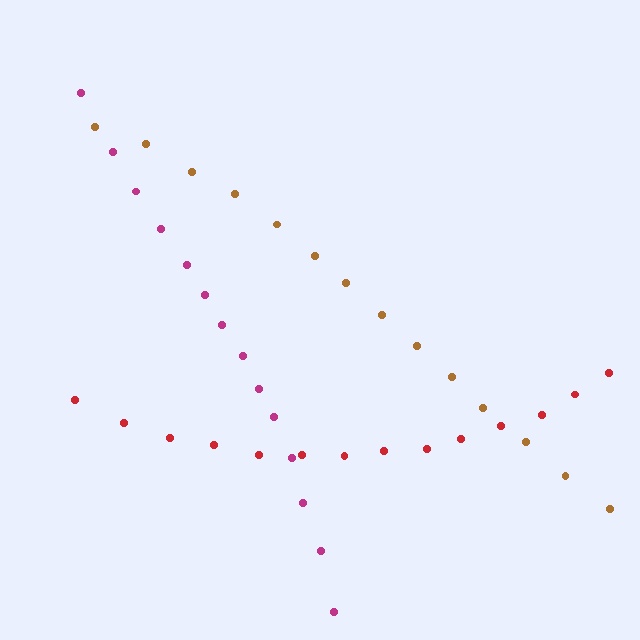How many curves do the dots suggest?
There are 3 distinct paths.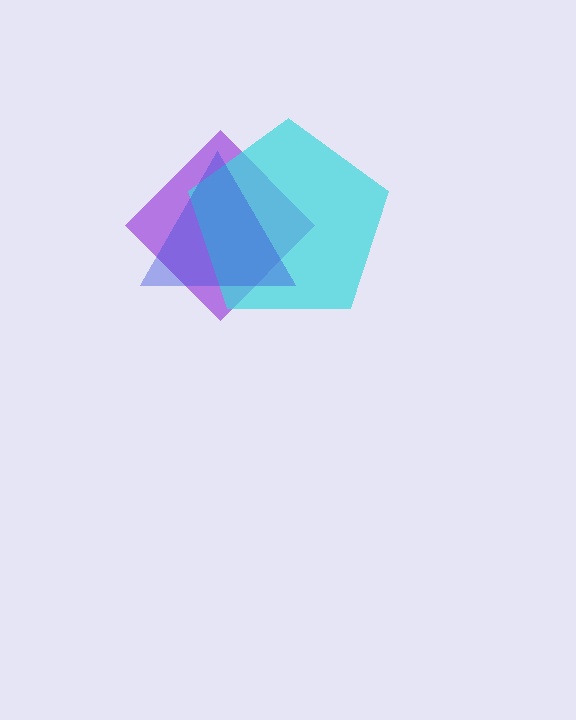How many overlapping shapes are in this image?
There are 3 overlapping shapes in the image.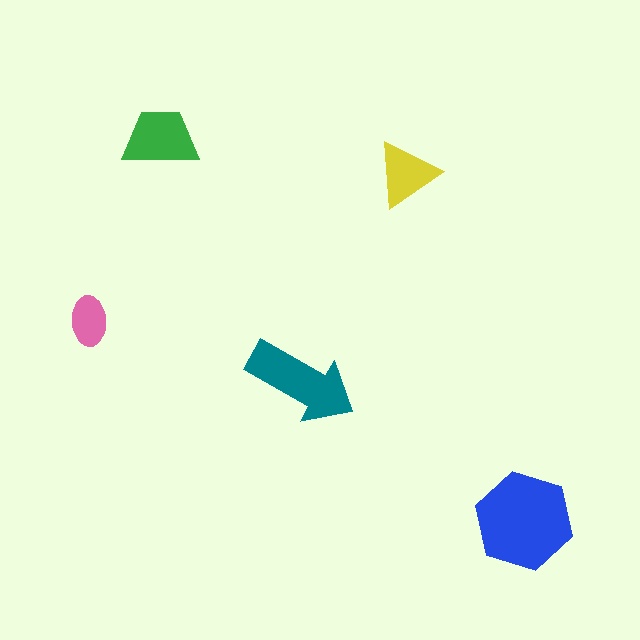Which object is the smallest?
The pink ellipse.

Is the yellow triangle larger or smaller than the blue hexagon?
Smaller.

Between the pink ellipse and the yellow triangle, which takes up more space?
The yellow triangle.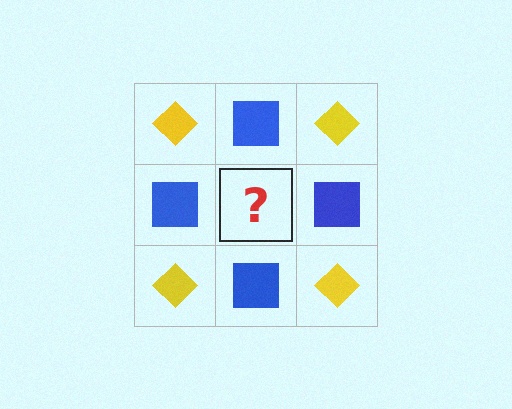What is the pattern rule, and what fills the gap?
The rule is that it alternates yellow diamond and blue square in a checkerboard pattern. The gap should be filled with a yellow diamond.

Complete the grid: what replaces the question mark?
The question mark should be replaced with a yellow diamond.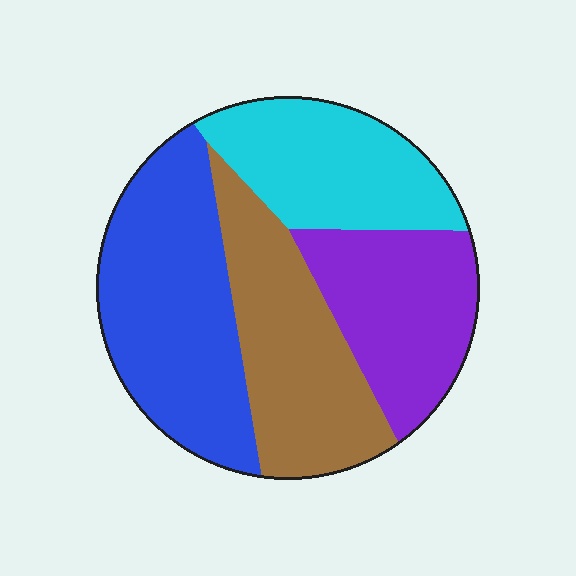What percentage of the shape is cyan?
Cyan takes up about one fifth (1/5) of the shape.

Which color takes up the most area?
Blue, at roughly 30%.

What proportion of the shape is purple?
Purple takes up about one fifth (1/5) of the shape.